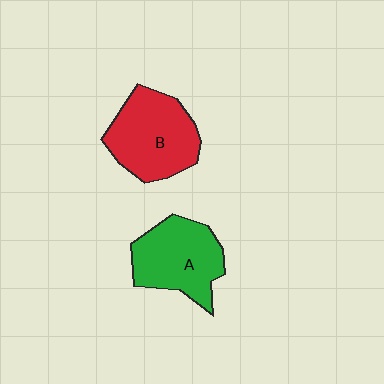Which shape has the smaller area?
Shape A (green).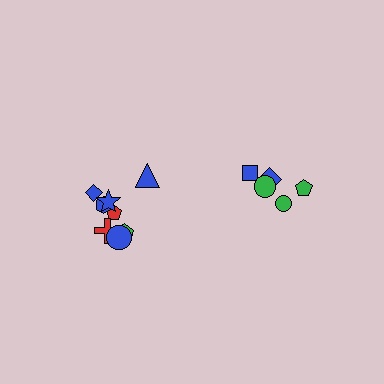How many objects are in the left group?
There are 8 objects.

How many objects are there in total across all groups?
There are 13 objects.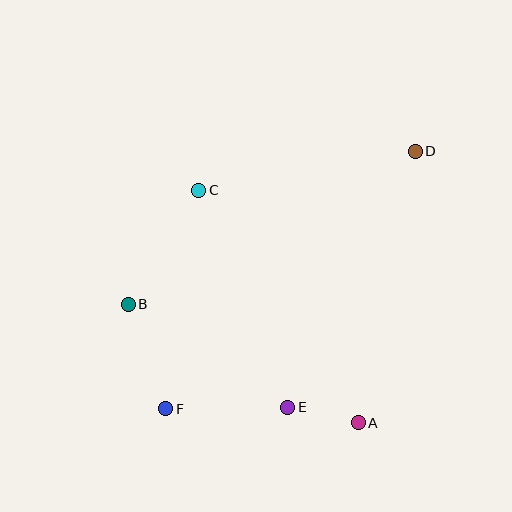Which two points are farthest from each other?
Points D and F are farthest from each other.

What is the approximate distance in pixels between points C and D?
The distance between C and D is approximately 220 pixels.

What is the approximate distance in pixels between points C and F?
The distance between C and F is approximately 221 pixels.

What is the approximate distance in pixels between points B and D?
The distance between B and D is approximately 325 pixels.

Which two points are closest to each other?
Points A and E are closest to each other.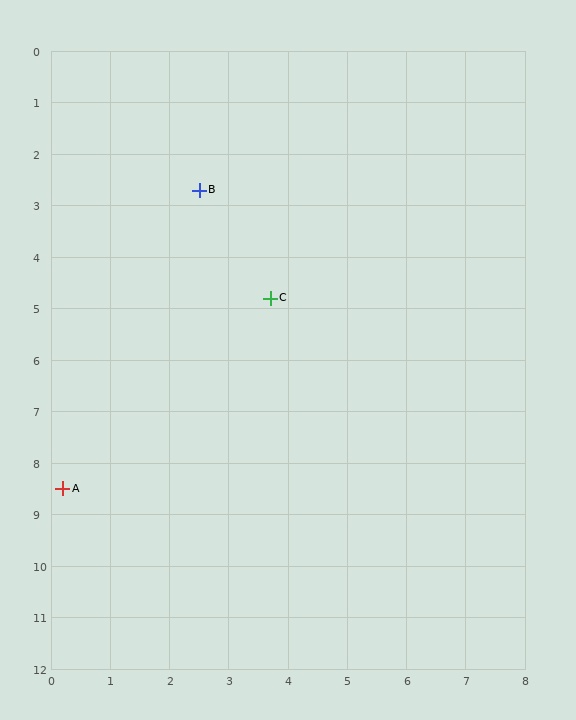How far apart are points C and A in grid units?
Points C and A are about 5.1 grid units apart.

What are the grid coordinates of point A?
Point A is at approximately (0.2, 8.5).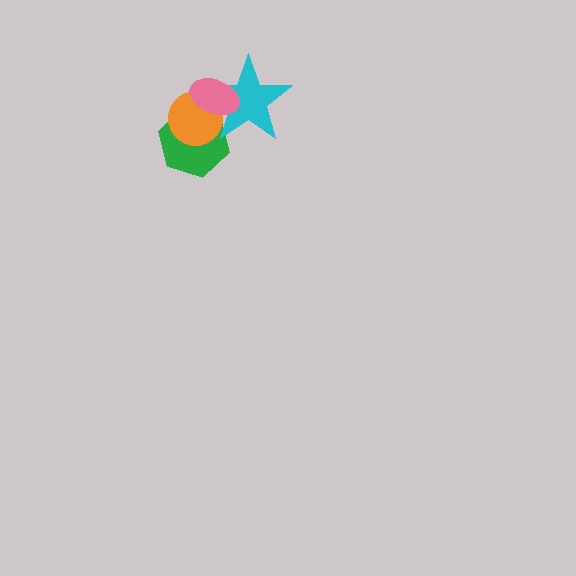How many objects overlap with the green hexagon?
3 objects overlap with the green hexagon.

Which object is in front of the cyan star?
The pink ellipse is in front of the cyan star.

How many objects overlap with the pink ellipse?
3 objects overlap with the pink ellipse.